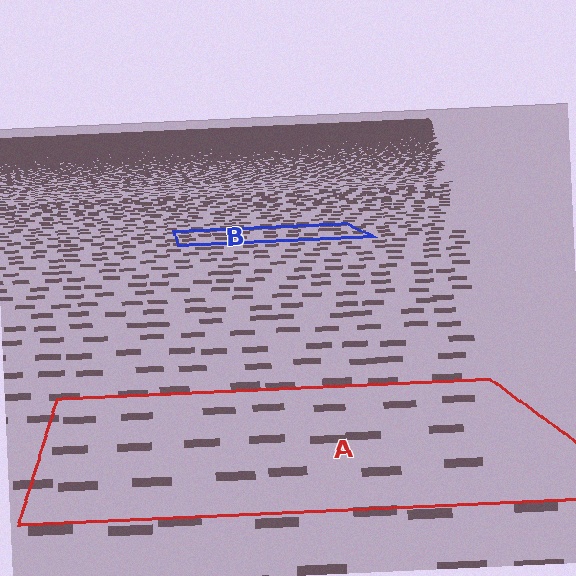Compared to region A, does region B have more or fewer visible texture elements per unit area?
Region B has more texture elements per unit area — they are packed more densely because it is farther away.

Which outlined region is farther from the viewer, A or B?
Region B is farther from the viewer — the texture elements inside it appear smaller and more densely packed.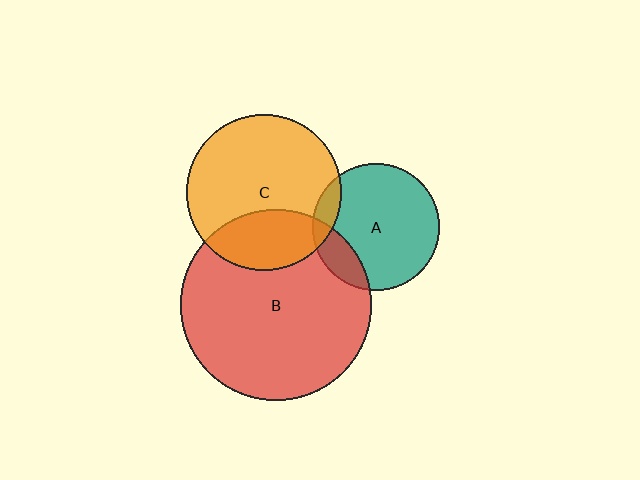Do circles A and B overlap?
Yes.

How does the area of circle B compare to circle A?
Approximately 2.2 times.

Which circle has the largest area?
Circle B (red).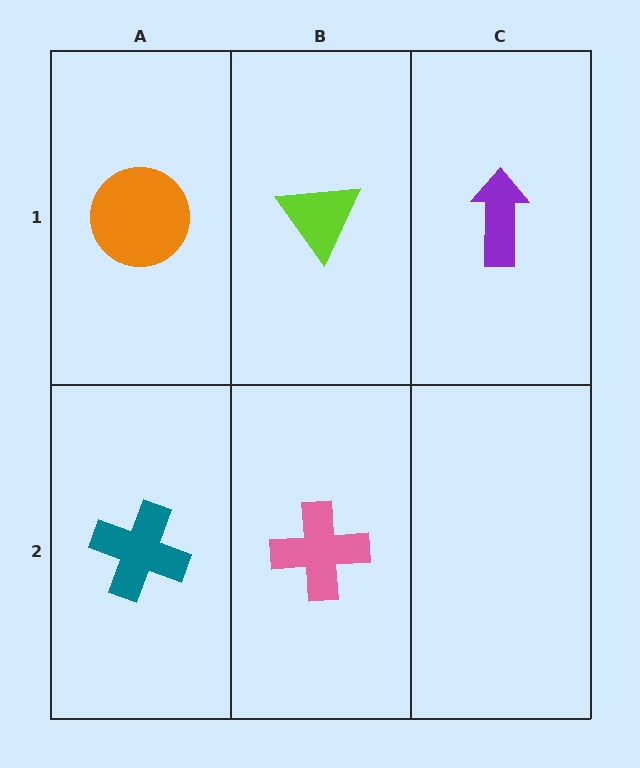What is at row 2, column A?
A teal cross.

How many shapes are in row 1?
3 shapes.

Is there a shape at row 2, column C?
No, that cell is empty.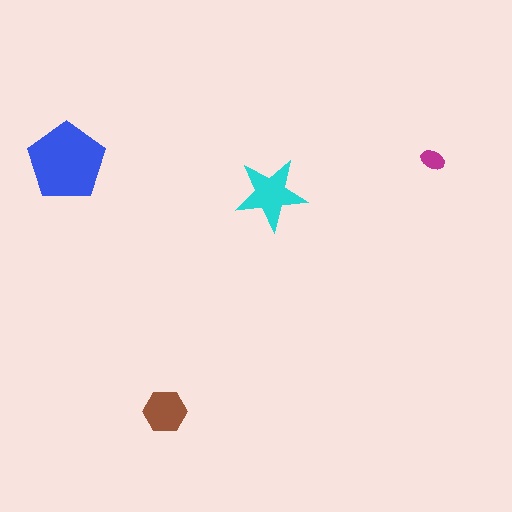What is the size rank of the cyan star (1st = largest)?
2nd.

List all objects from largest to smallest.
The blue pentagon, the cyan star, the brown hexagon, the magenta ellipse.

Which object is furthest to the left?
The blue pentagon is leftmost.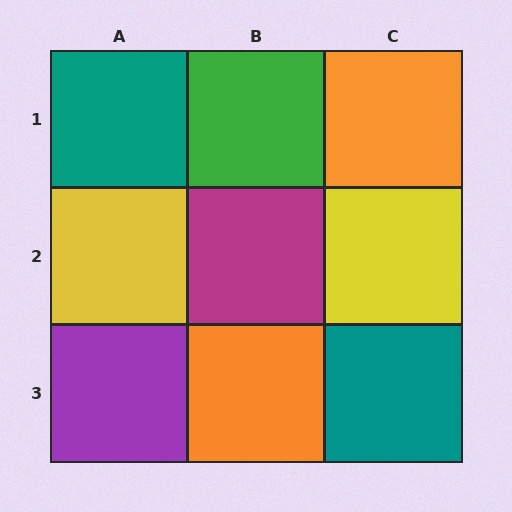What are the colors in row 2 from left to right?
Yellow, magenta, yellow.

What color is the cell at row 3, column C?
Teal.